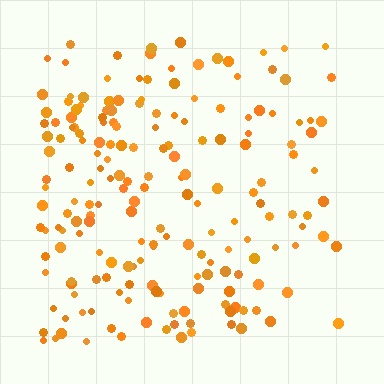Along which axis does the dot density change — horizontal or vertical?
Horizontal.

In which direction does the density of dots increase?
From right to left, with the left side densest.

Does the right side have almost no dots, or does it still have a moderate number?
Still a moderate number, just noticeably fewer than the left.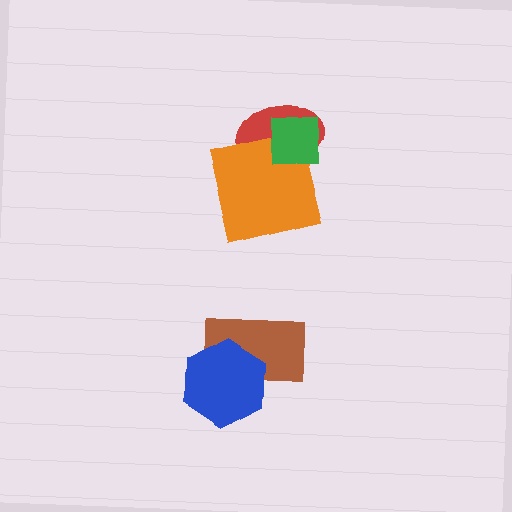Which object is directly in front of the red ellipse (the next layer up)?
The orange square is directly in front of the red ellipse.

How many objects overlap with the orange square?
2 objects overlap with the orange square.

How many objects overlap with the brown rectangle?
1 object overlaps with the brown rectangle.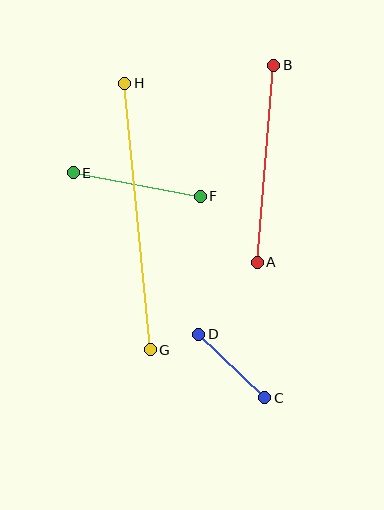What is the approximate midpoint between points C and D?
The midpoint is at approximately (232, 366) pixels.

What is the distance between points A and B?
The distance is approximately 197 pixels.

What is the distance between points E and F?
The distance is approximately 129 pixels.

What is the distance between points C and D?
The distance is approximately 92 pixels.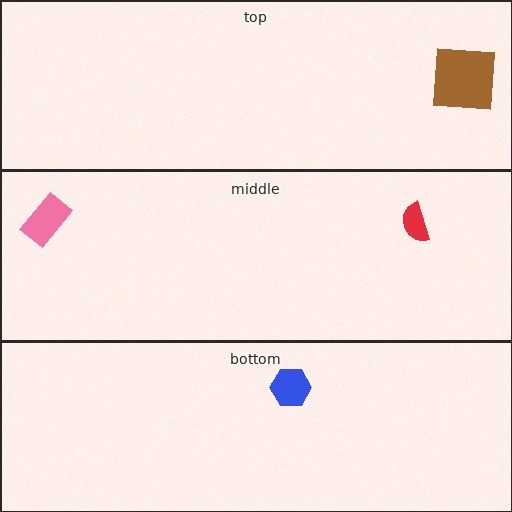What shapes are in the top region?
The brown square.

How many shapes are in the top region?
1.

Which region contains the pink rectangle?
The middle region.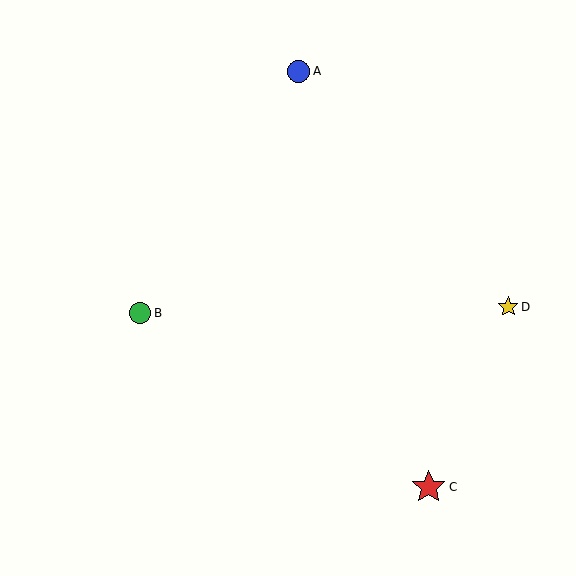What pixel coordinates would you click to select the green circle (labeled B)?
Click at (140, 313) to select the green circle B.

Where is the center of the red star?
The center of the red star is at (429, 487).